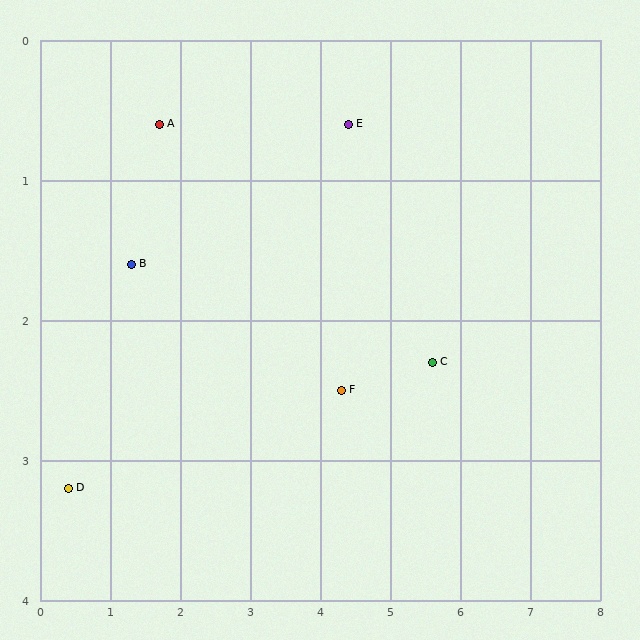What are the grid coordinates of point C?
Point C is at approximately (5.6, 2.3).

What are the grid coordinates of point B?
Point B is at approximately (1.3, 1.6).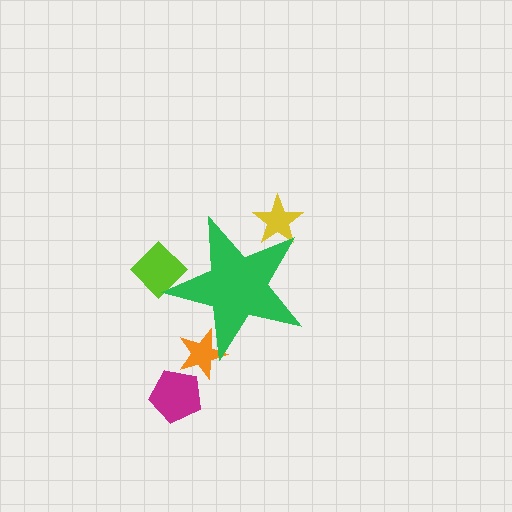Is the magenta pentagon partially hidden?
No, the magenta pentagon is fully visible.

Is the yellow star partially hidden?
Yes, the yellow star is partially hidden behind the green star.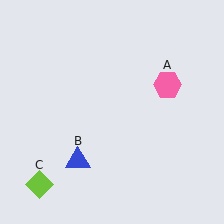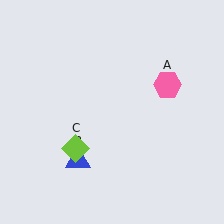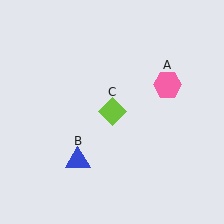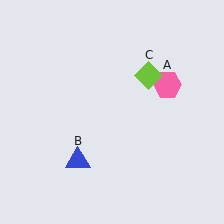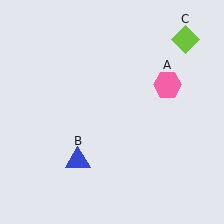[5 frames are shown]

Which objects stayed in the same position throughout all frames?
Pink hexagon (object A) and blue triangle (object B) remained stationary.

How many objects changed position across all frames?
1 object changed position: lime diamond (object C).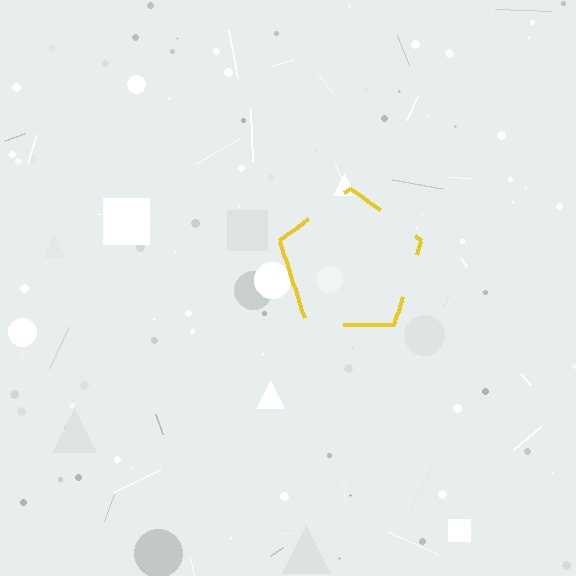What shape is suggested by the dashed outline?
The dashed outline suggests a pentagon.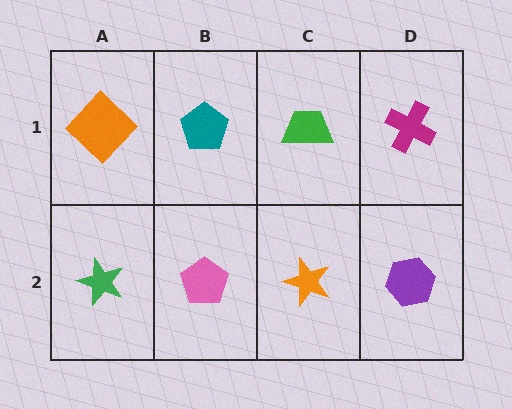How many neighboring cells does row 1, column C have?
3.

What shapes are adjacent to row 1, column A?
A green star (row 2, column A), a teal pentagon (row 1, column B).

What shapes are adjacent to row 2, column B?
A teal pentagon (row 1, column B), a green star (row 2, column A), an orange star (row 2, column C).